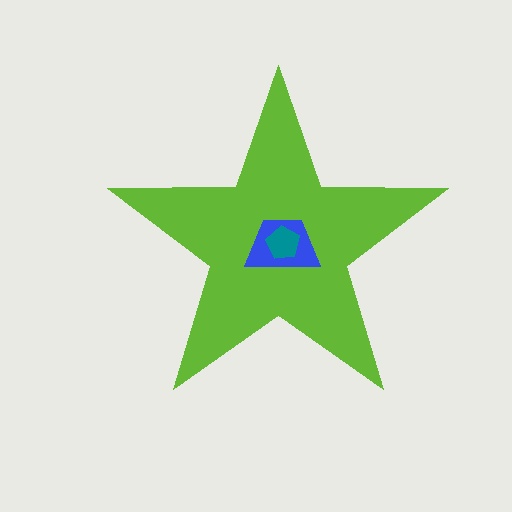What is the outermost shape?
The lime star.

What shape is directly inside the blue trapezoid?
The teal pentagon.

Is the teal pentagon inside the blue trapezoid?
Yes.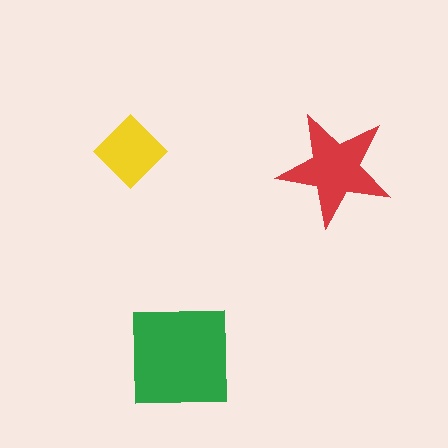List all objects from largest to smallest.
The green square, the red star, the yellow diamond.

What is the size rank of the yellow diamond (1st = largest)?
3rd.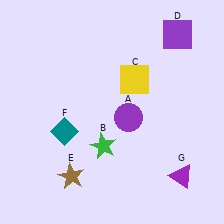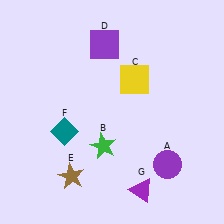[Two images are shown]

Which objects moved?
The objects that moved are: the purple circle (A), the purple square (D), the purple triangle (G).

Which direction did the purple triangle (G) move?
The purple triangle (G) moved left.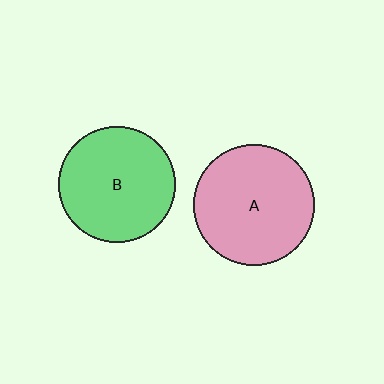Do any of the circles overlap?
No, none of the circles overlap.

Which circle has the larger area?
Circle A (pink).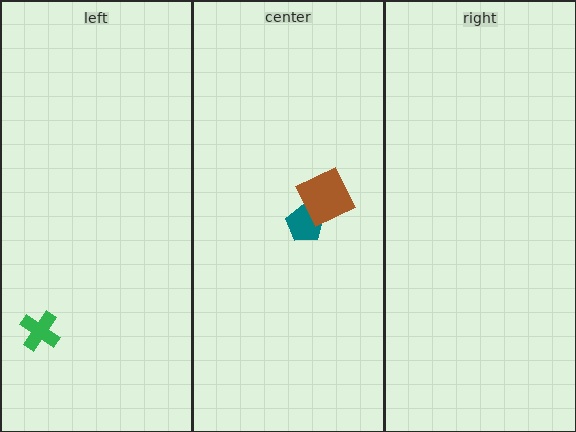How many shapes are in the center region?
2.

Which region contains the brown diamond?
The center region.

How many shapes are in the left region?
1.